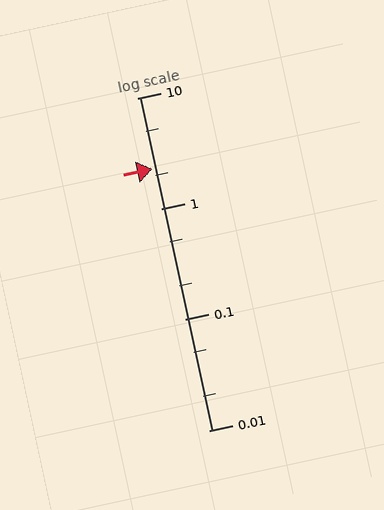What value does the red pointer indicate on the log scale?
The pointer indicates approximately 2.3.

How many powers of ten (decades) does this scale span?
The scale spans 3 decades, from 0.01 to 10.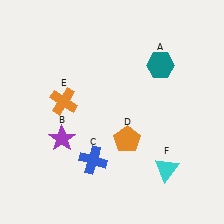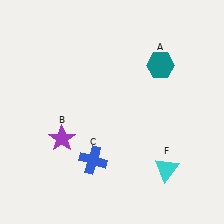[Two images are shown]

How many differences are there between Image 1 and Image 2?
There are 2 differences between the two images.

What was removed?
The orange cross (E), the orange pentagon (D) were removed in Image 2.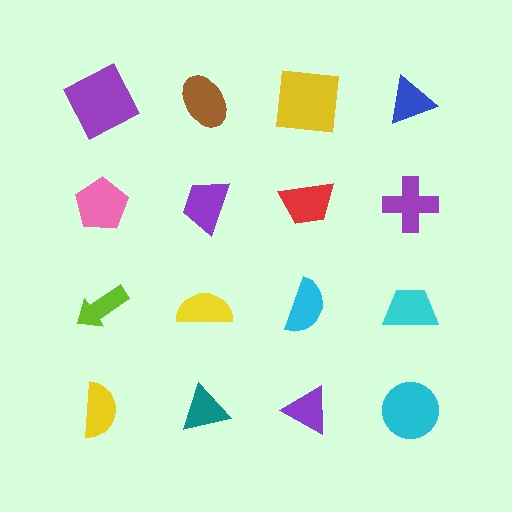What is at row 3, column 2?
A yellow semicircle.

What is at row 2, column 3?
A red trapezoid.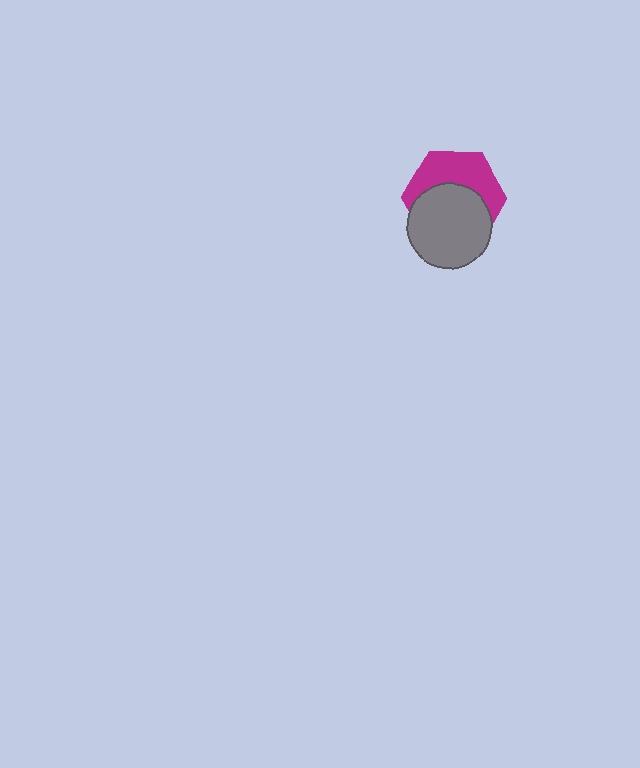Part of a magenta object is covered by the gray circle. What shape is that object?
It is a hexagon.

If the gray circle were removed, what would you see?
You would see the complete magenta hexagon.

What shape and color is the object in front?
The object in front is a gray circle.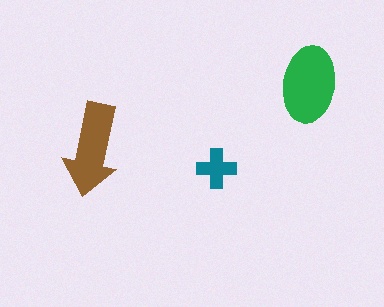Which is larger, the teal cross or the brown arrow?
The brown arrow.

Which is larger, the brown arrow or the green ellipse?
The green ellipse.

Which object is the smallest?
The teal cross.